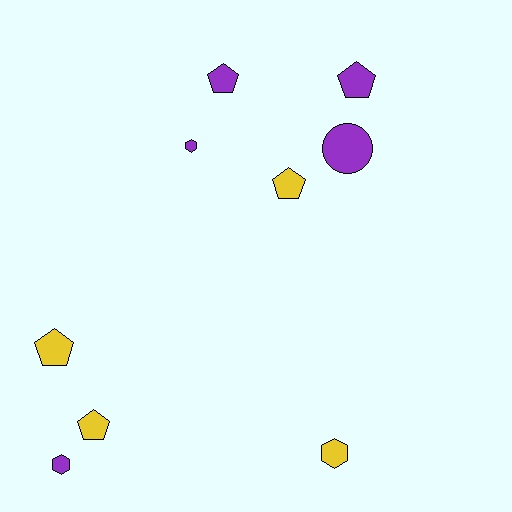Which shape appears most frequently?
Pentagon, with 5 objects.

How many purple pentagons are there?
There are 2 purple pentagons.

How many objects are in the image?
There are 9 objects.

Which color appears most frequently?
Purple, with 5 objects.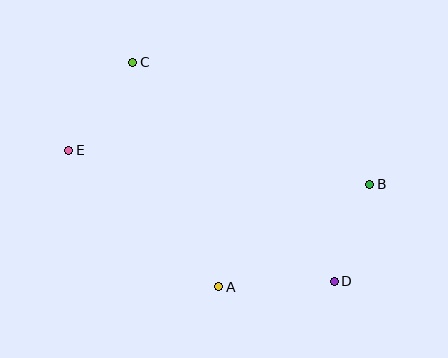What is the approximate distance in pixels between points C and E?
The distance between C and E is approximately 109 pixels.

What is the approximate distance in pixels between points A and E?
The distance between A and E is approximately 203 pixels.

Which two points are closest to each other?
Points B and D are closest to each other.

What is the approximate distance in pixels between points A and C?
The distance between A and C is approximately 241 pixels.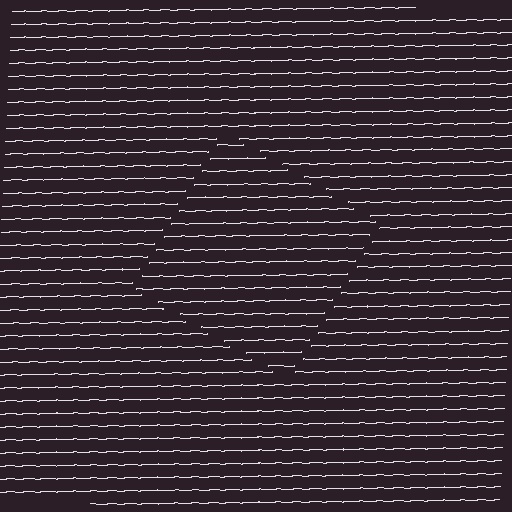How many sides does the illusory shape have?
4 sides — the line-ends trace a square.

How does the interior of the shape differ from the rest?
The interior of the shape contains the same grating, shifted by half a period — the contour is defined by the phase discontinuity where line-ends from the inner and outer gratings abut.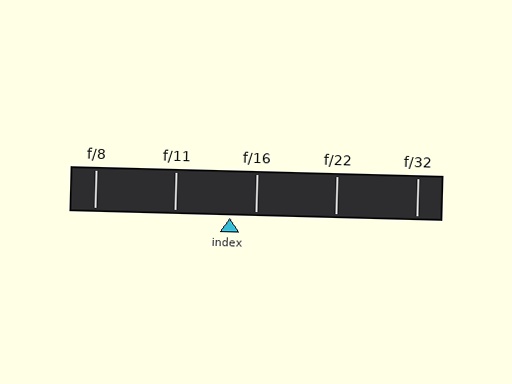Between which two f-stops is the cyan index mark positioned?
The index mark is between f/11 and f/16.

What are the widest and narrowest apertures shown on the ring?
The widest aperture shown is f/8 and the narrowest is f/32.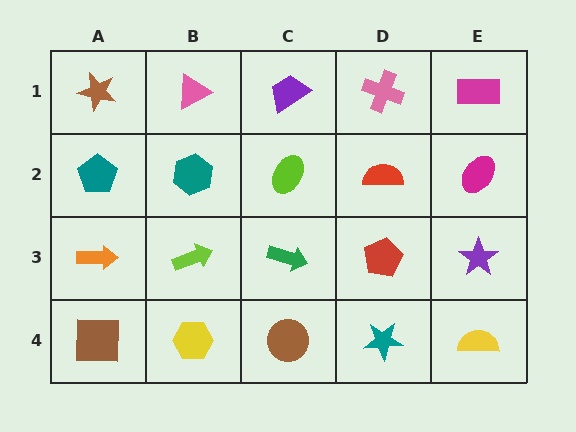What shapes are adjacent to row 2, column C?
A purple trapezoid (row 1, column C), a green arrow (row 3, column C), a teal hexagon (row 2, column B), a red semicircle (row 2, column D).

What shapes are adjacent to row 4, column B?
A lime arrow (row 3, column B), a brown square (row 4, column A), a brown circle (row 4, column C).